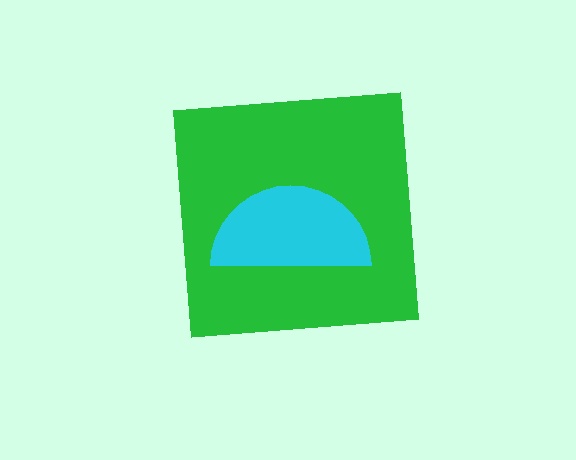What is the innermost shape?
The cyan semicircle.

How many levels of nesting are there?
2.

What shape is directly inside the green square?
The cyan semicircle.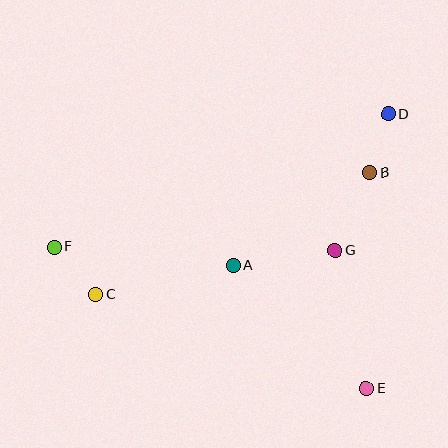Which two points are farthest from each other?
Points D and F are farthest from each other.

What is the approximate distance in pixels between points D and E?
The distance between D and E is approximately 275 pixels.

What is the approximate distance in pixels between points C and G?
The distance between C and G is approximately 244 pixels.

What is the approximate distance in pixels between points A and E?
The distance between A and E is approximately 182 pixels.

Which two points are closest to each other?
Points B and D are closest to each other.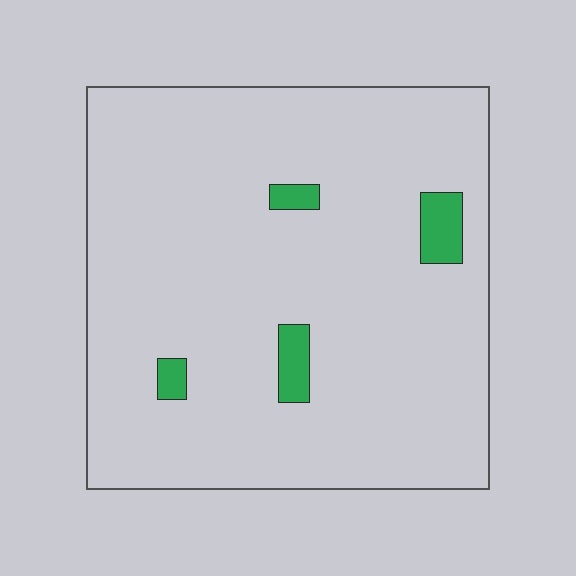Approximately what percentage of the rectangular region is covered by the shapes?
Approximately 5%.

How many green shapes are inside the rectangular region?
4.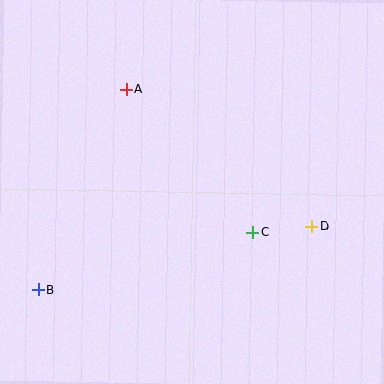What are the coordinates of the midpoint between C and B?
The midpoint between C and B is at (146, 261).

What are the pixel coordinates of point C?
Point C is at (253, 232).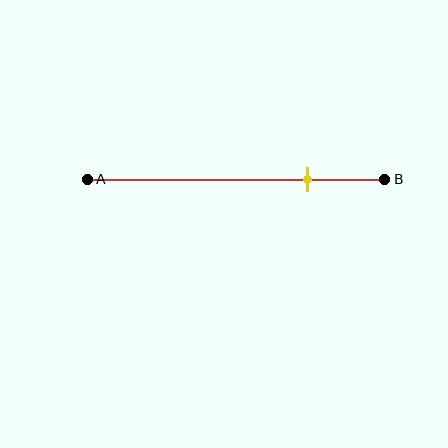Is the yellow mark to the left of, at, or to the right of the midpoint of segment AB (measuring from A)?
The yellow mark is to the right of the midpoint of segment AB.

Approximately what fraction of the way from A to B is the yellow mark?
The yellow mark is approximately 75% of the way from A to B.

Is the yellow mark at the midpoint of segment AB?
No, the mark is at about 75% from A, not at the 50% midpoint.